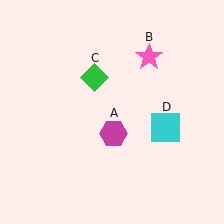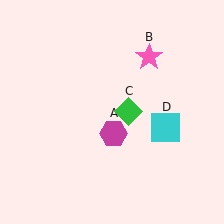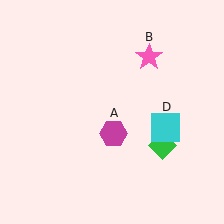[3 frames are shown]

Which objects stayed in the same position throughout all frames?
Magenta hexagon (object A) and pink star (object B) and cyan square (object D) remained stationary.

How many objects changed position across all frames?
1 object changed position: green diamond (object C).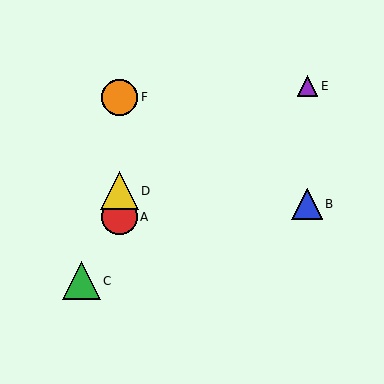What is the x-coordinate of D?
Object D is at x≈119.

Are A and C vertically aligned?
No, A is at x≈119 and C is at x≈81.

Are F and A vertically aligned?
Yes, both are at x≈119.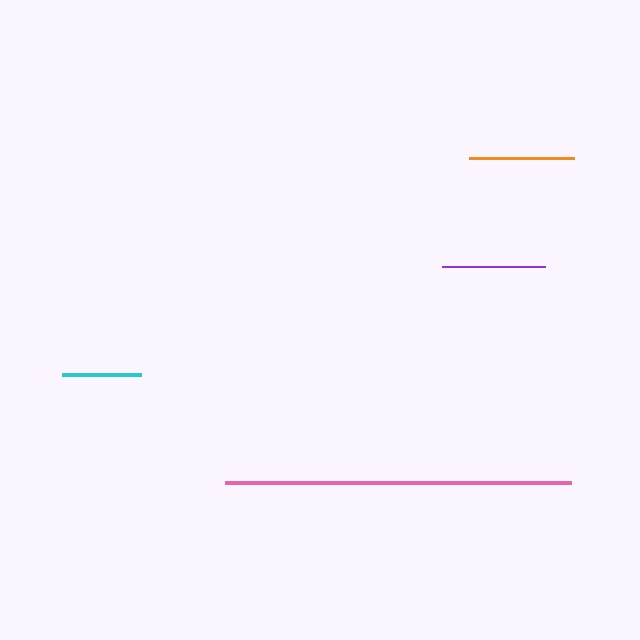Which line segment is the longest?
The pink line is the longest at approximately 346 pixels.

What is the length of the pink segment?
The pink segment is approximately 346 pixels long.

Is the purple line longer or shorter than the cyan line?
The purple line is longer than the cyan line.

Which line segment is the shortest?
The cyan line is the shortest at approximately 79 pixels.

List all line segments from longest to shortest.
From longest to shortest: pink, orange, purple, cyan.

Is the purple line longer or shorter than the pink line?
The pink line is longer than the purple line.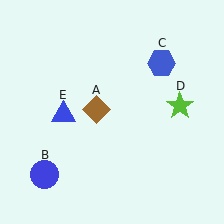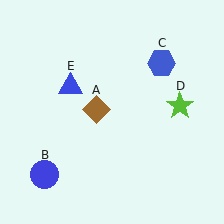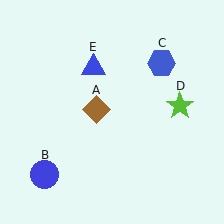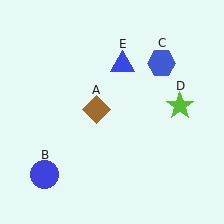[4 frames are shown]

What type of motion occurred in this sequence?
The blue triangle (object E) rotated clockwise around the center of the scene.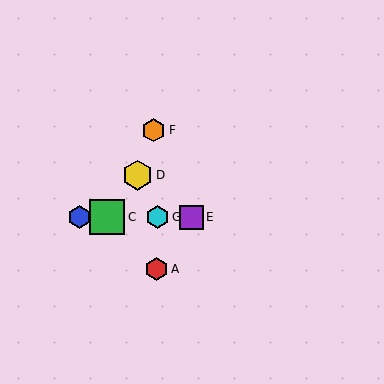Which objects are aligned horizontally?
Objects B, C, E, G are aligned horizontally.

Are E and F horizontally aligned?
No, E is at y≈217 and F is at y≈130.